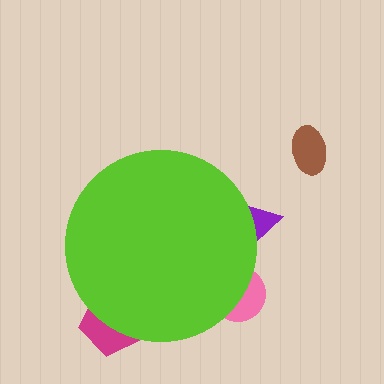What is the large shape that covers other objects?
A lime circle.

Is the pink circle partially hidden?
Yes, the pink circle is partially hidden behind the lime circle.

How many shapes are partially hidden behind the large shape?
3 shapes are partially hidden.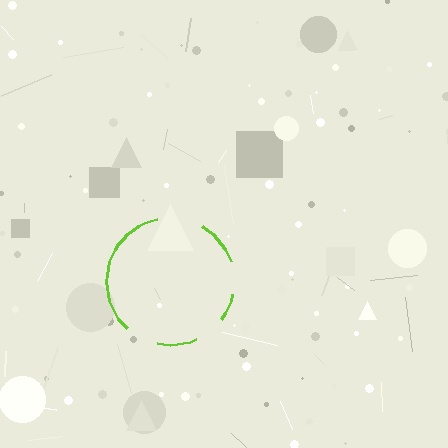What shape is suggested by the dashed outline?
The dashed outline suggests a circle.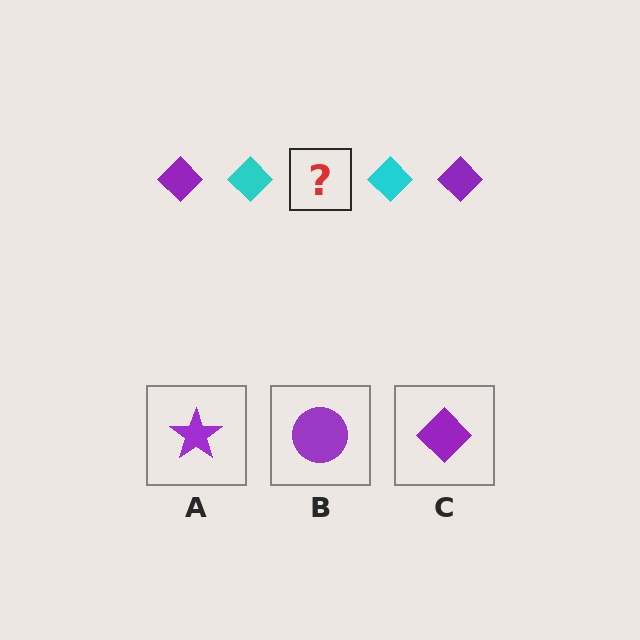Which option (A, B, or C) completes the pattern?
C.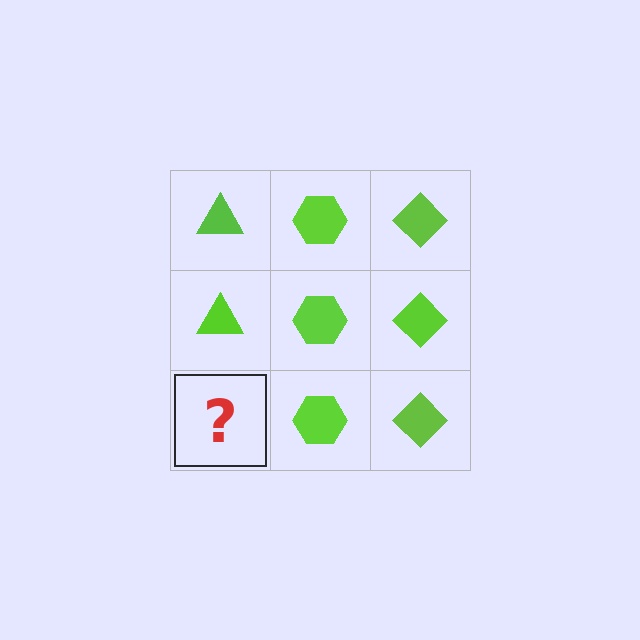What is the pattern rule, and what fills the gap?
The rule is that each column has a consistent shape. The gap should be filled with a lime triangle.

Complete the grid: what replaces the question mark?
The question mark should be replaced with a lime triangle.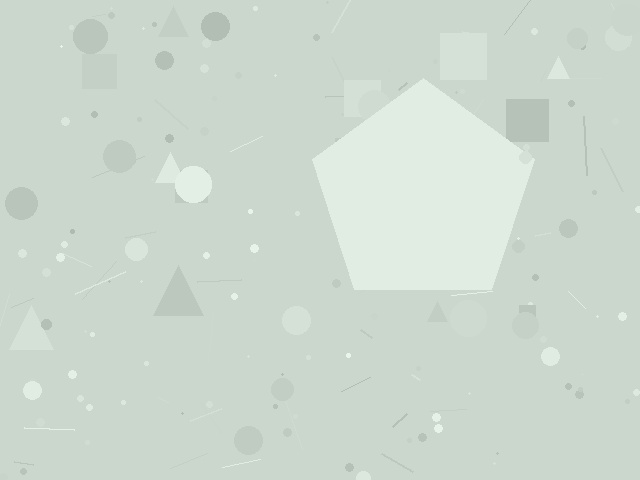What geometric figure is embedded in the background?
A pentagon is embedded in the background.